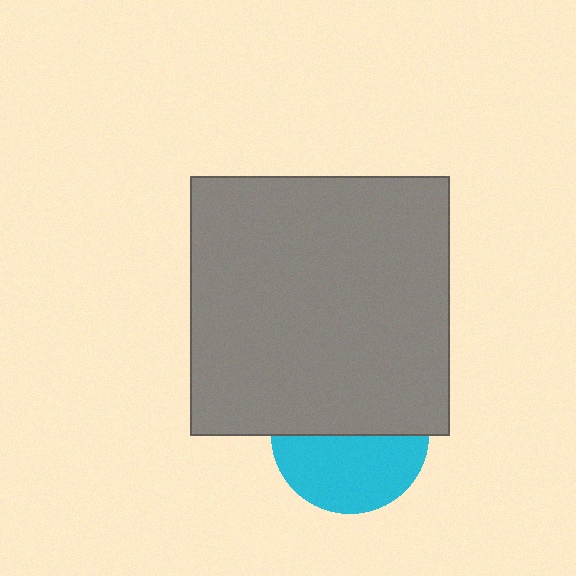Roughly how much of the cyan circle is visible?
About half of it is visible (roughly 50%).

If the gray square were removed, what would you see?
You would see the complete cyan circle.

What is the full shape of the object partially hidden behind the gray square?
The partially hidden object is a cyan circle.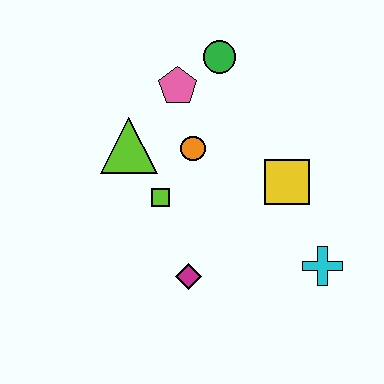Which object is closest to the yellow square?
The cyan cross is closest to the yellow square.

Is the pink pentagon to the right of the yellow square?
No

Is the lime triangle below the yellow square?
No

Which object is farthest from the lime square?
The cyan cross is farthest from the lime square.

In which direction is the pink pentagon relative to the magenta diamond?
The pink pentagon is above the magenta diamond.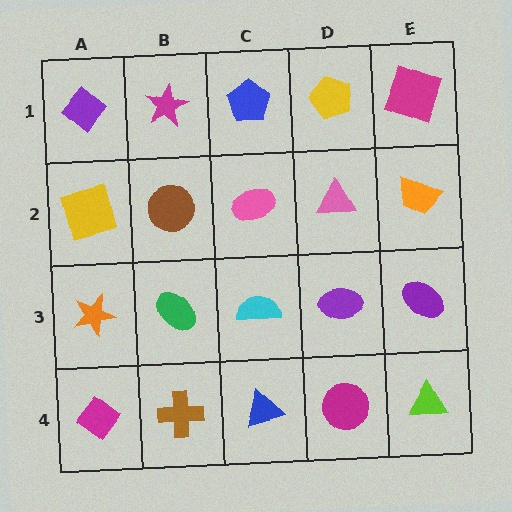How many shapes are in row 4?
5 shapes.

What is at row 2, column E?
An orange trapezoid.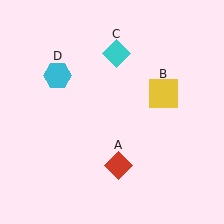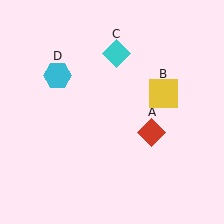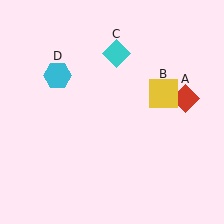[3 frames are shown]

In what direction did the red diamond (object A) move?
The red diamond (object A) moved up and to the right.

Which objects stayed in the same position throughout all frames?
Yellow square (object B) and cyan diamond (object C) and cyan hexagon (object D) remained stationary.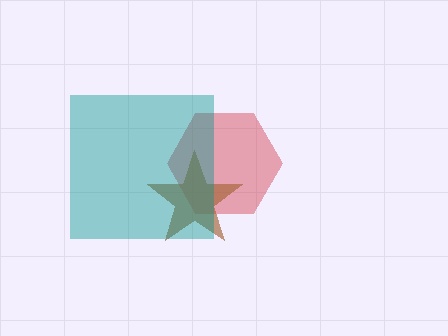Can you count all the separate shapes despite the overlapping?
Yes, there are 3 separate shapes.